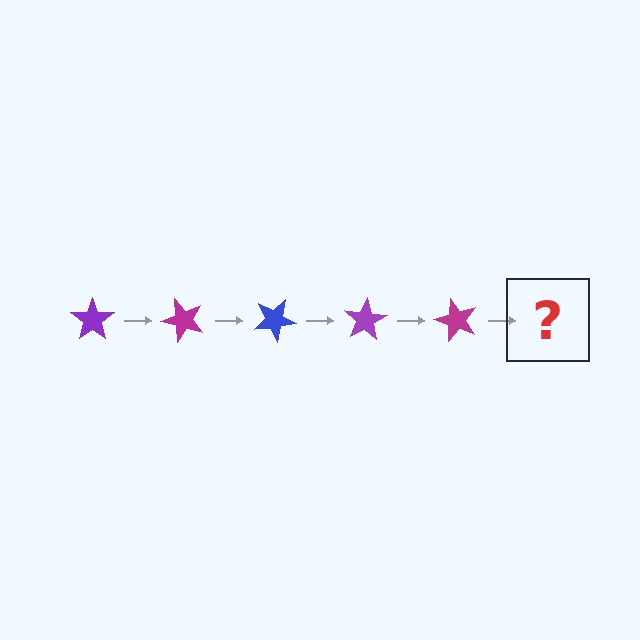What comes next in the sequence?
The next element should be a blue star, rotated 250 degrees from the start.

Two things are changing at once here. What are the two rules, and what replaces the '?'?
The two rules are that it rotates 50 degrees each step and the color cycles through purple, magenta, and blue. The '?' should be a blue star, rotated 250 degrees from the start.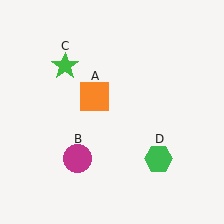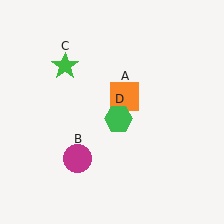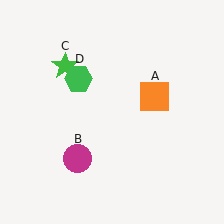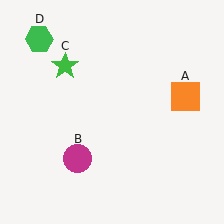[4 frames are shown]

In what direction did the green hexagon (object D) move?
The green hexagon (object D) moved up and to the left.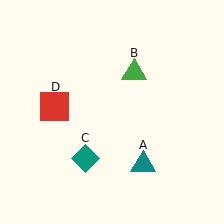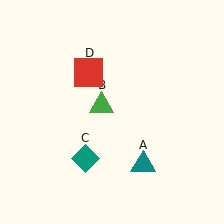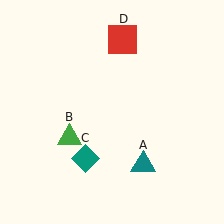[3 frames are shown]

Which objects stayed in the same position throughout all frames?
Teal triangle (object A) and teal diamond (object C) remained stationary.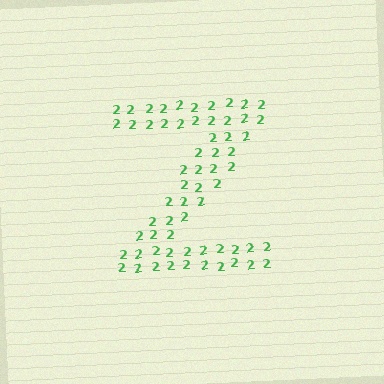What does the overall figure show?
The overall figure shows the letter Z.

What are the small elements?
The small elements are digit 2's.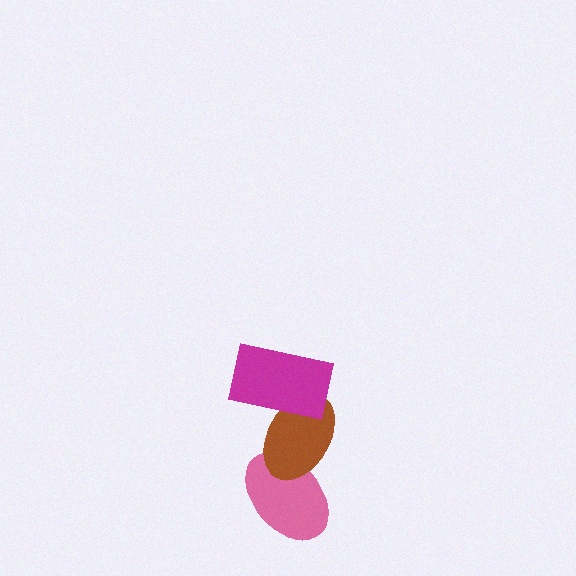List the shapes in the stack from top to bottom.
From top to bottom: the magenta rectangle, the brown ellipse, the pink ellipse.